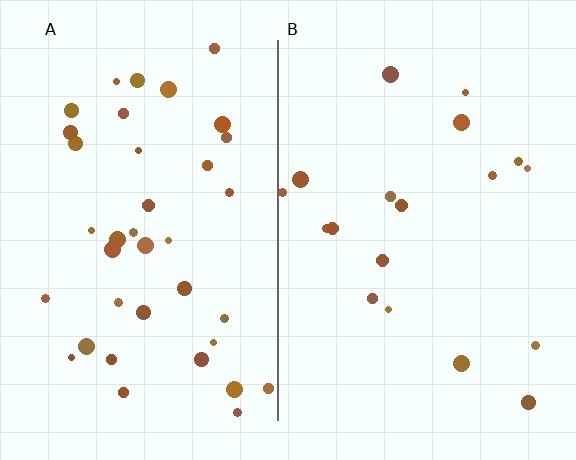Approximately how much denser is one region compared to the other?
Approximately 2.1× — region A over region B.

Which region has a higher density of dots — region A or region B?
A (the left).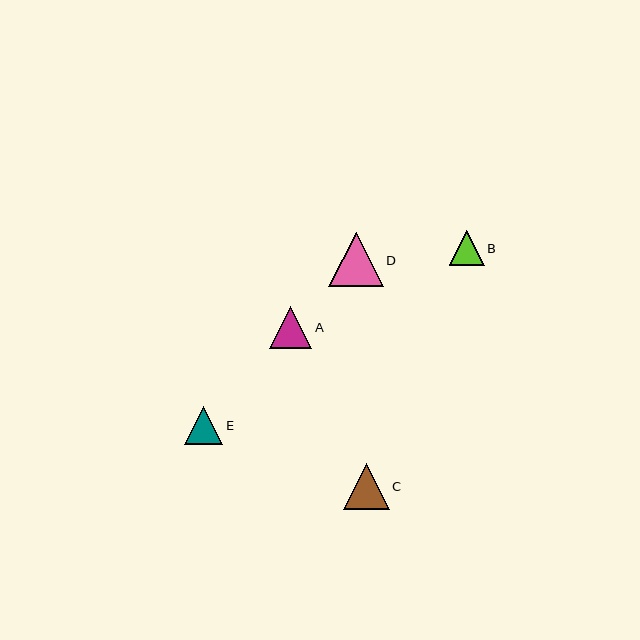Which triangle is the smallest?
Triangle B is the smallest with a size of approximately 35 pixels.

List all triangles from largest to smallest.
From largest to smallest: D, C, A, E, B.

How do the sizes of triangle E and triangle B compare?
Triangle E and triangle B are approximately the same size.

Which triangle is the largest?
Triangle D is the largest with a size of approximately 54 pixels.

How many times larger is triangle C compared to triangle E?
Triangle C is approximately 1.2 times the size of triangle E.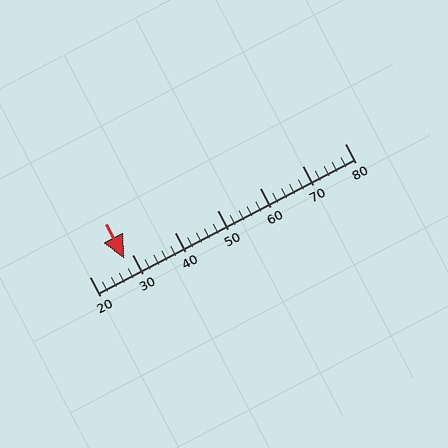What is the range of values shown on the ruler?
The ruler shows values from 20 to 80.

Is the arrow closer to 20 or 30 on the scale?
The arrow is closer to 30.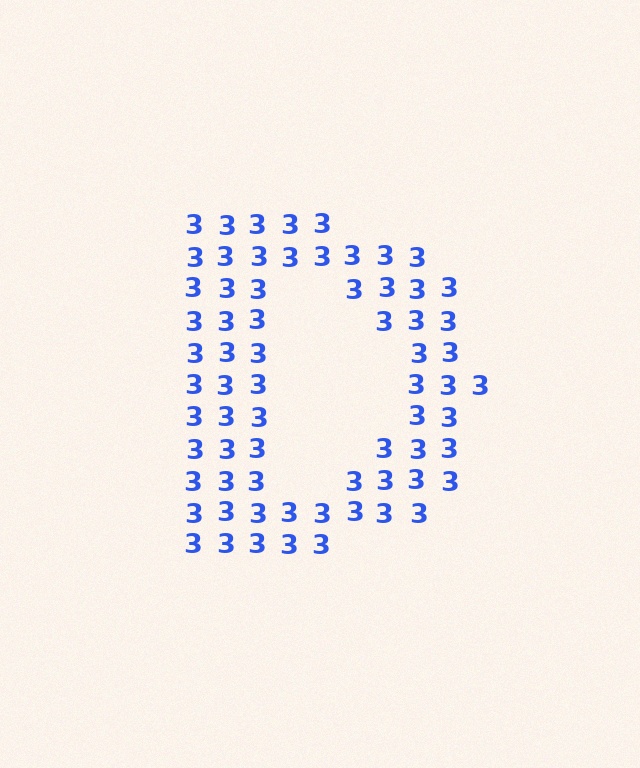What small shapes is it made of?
It is made of small digit 3's.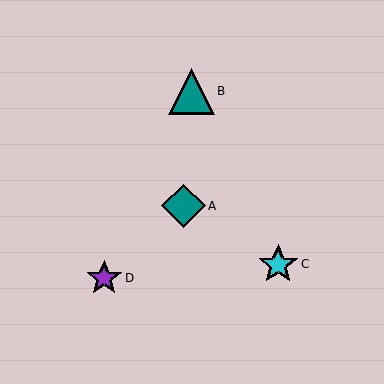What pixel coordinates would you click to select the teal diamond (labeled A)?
Click at (184, 206) to select the teal diamond A.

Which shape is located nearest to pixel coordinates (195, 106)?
The teal triangle (labeled B) at (191, 91) is nearest to that location.